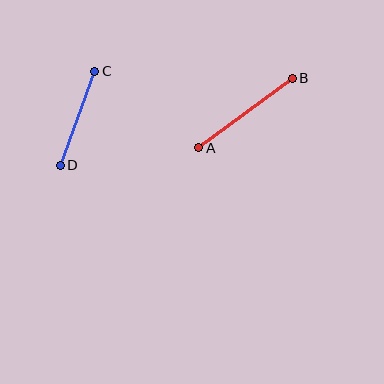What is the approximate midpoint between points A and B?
The midpoint is at approximately (246, 113) pixels.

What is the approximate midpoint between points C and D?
The midpoint is at approximately (78, 118) pixels.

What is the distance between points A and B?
The distance is approximately 117 pixels.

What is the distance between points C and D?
The distance is approximately 100 pixels.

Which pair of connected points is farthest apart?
Points A and B are farthest apart.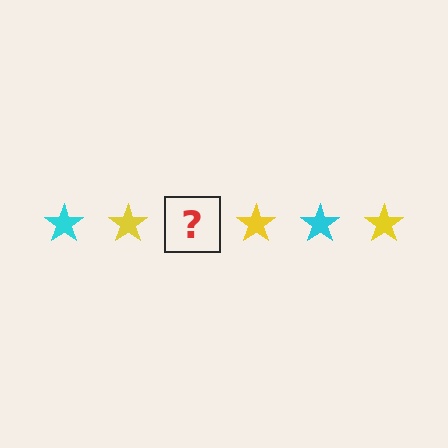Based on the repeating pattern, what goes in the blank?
The blank should be a cyan star.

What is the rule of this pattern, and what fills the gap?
The rule is that the pattern cycles through cyan, yellow stars. The gap should be filled with a cyan star.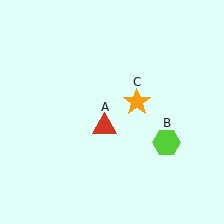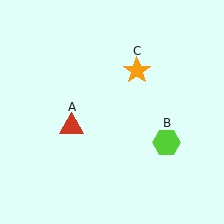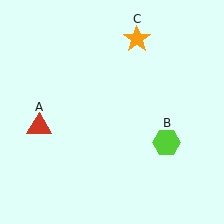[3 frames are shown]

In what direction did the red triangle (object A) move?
The red triangle (object A) moved left.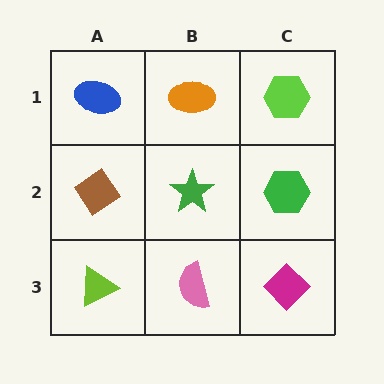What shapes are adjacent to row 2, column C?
A lime hexagon (row 1, column C), a magenta diamond (row 3, column C), a green star (row 2, column B).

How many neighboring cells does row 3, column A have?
2.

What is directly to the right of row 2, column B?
A green hexagon.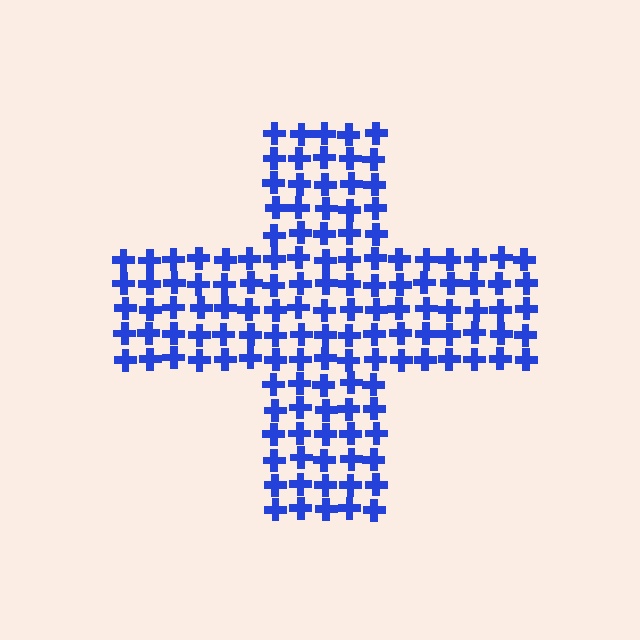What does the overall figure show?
The overall figure shows a cross.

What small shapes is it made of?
It is made of small crosses.